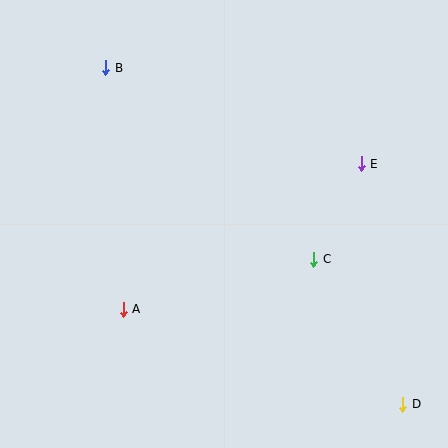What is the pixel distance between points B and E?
The distance between B and E is 273 pixels.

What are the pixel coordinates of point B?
Point B is at (105, 68).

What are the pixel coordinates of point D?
Point D is at (403, 404).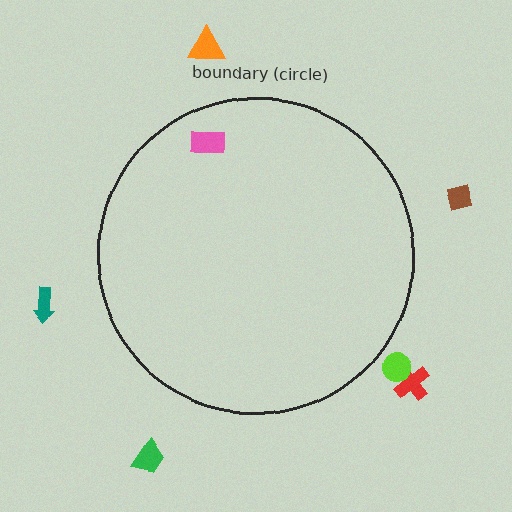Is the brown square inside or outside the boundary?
Outside.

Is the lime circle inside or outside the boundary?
Outside.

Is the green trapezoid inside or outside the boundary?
Outside.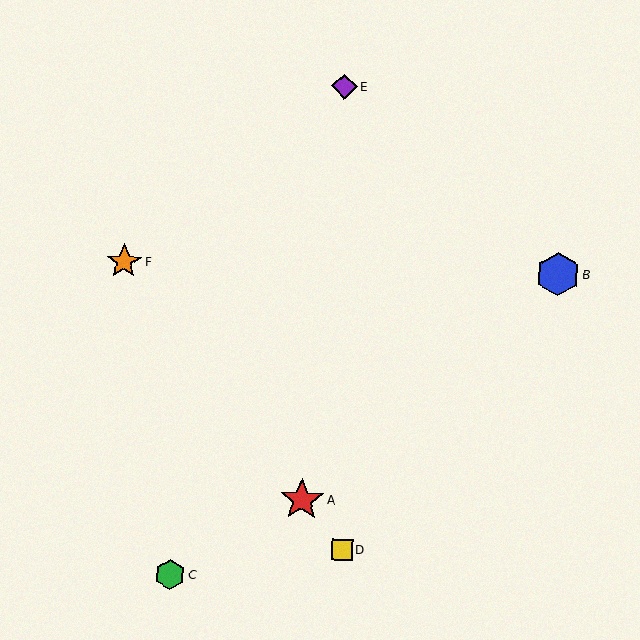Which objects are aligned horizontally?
Objects B, F are aligned horizontally.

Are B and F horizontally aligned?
Yes, both are at y≈274.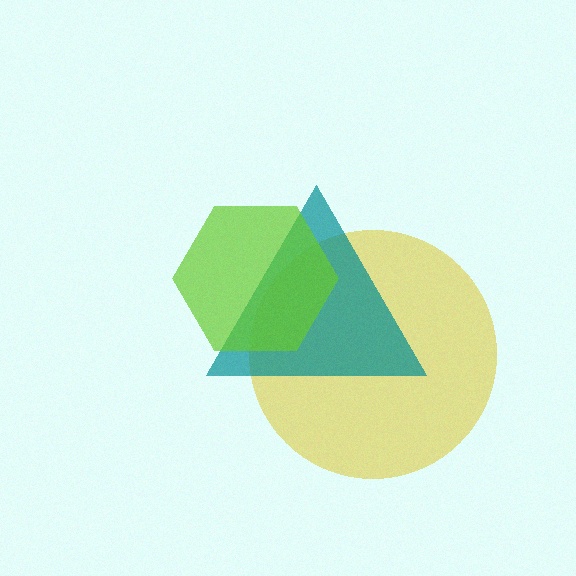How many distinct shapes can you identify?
There are 3 distinct shapes: a yellow circle, a teal triangle, a lime hexagon.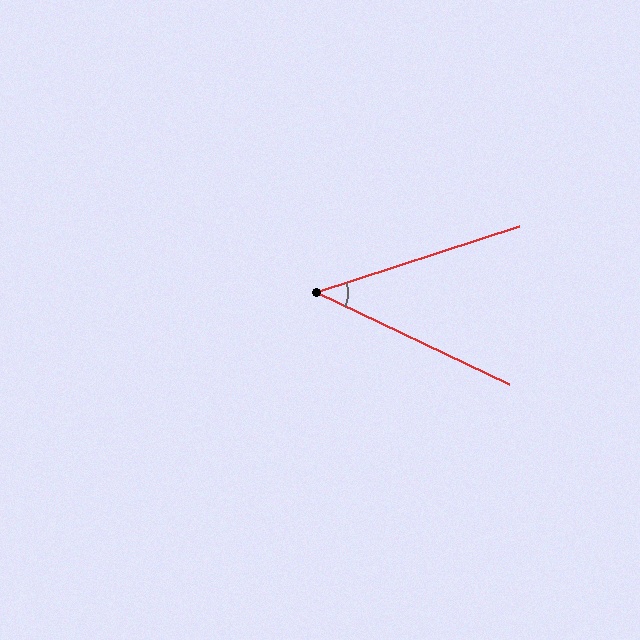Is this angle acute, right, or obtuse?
It is acute.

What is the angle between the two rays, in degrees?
Approximately 44 degrees.